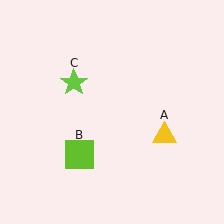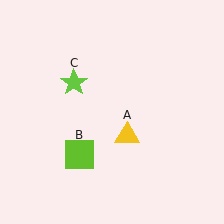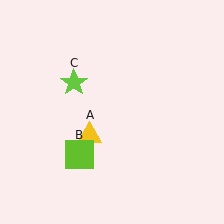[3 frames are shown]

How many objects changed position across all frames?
1 object changed position: yellow triangle (object A).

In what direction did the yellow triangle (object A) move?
The yellow triangle (object A) moved left.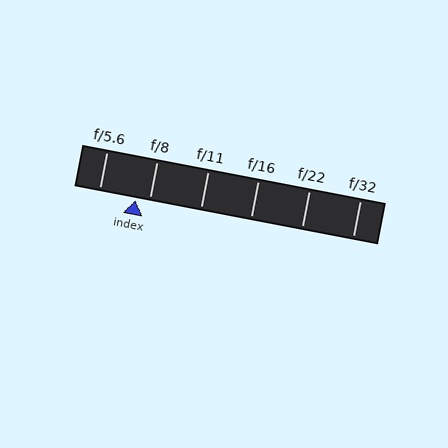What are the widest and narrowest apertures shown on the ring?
The widest aperture shown is f/5.6 and the narrowest is f/32.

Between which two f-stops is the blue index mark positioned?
The index mark is between f/5.6 and f/8.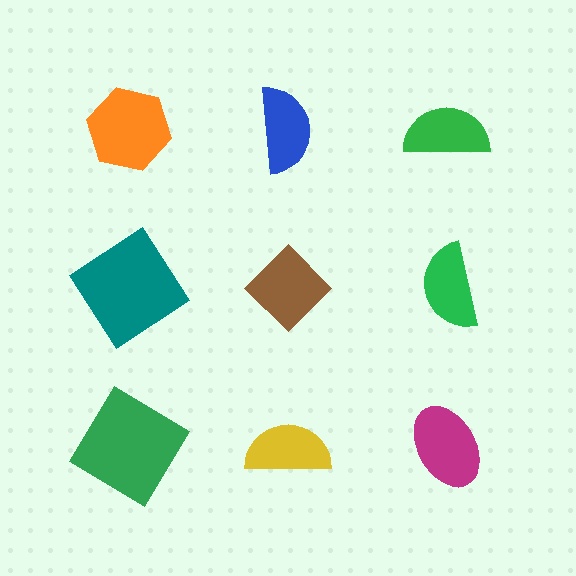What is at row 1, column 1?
An orange hexagon.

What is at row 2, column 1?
A teal diamond.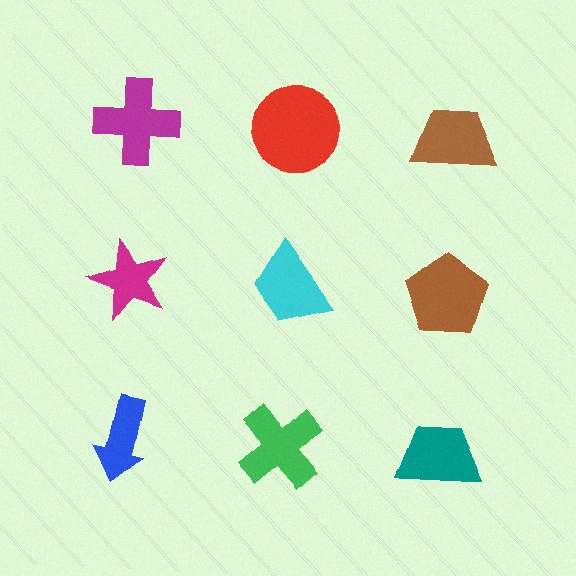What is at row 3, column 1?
A blue arrow.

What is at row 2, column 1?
A magenta star.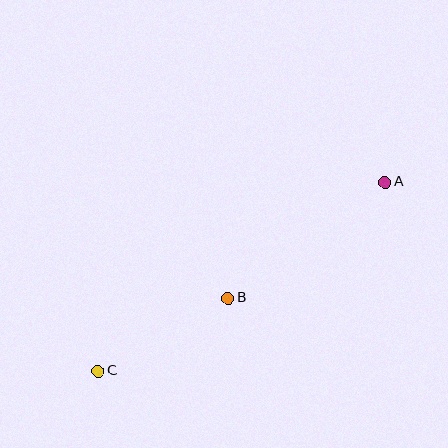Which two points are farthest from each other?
Points A and C are farthest from each other.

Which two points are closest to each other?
Points B and C are closest to each other.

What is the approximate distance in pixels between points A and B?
The distance between A and B is approximately 196 pixels.